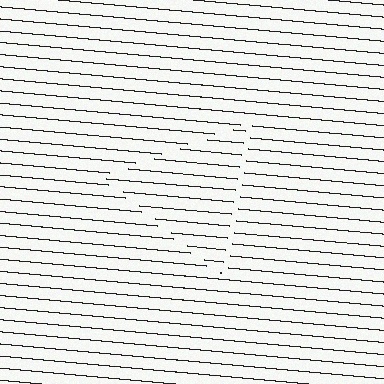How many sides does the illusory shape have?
3 sides — the line-ends trace a triangle.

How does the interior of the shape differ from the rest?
The interior of the shape contains the same grating, shifted by half a period — the contour is defined by the phase discontinuity where line-ends from the inner and outer gratings abut.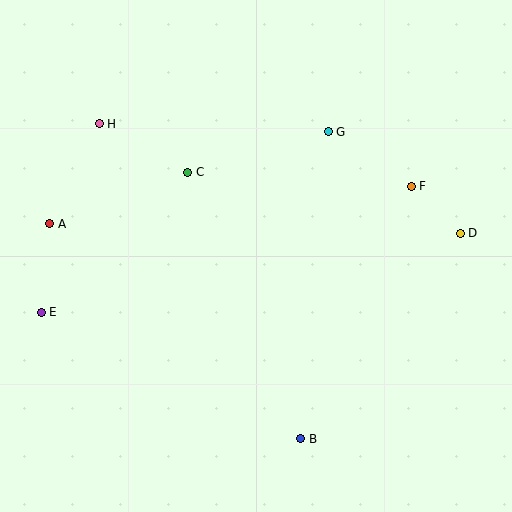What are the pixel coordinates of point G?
Point G is at (328, 132).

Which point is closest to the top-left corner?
Point H is closest to the top-left corner.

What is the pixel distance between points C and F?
The distance between C and F is 224 pixels.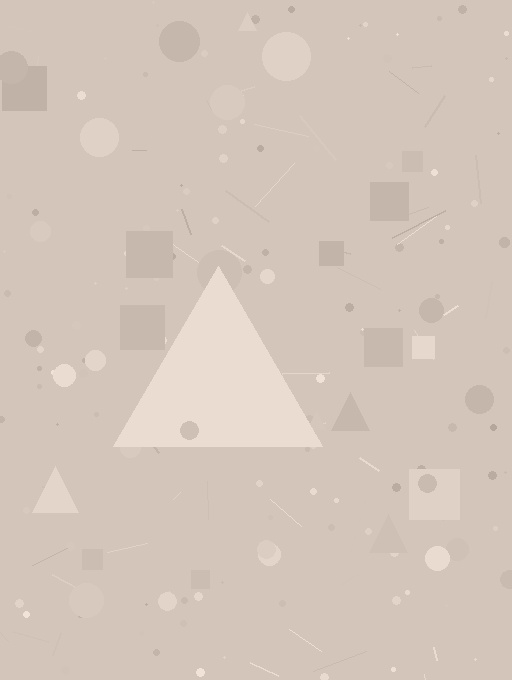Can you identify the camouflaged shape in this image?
The camouflaged shape is a triangle.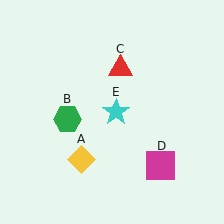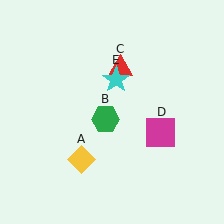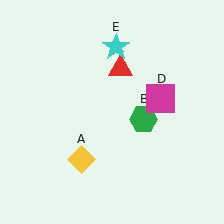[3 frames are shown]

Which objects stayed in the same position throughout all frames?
Yellow diamond (object A) and red triangle (object C) remained stationary.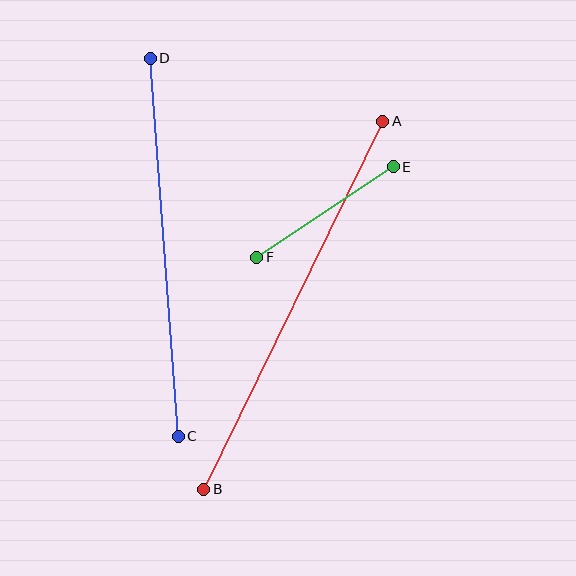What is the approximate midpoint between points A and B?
The midpoint is at approximately (293, 305) pixels.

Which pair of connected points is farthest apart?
Points A and B are farthest apart.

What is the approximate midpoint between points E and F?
The midpoint is at approximately (325, 212) pixels.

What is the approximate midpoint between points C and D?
The midpoint is at approximately (164, 247) pixels.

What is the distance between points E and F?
The distance is approximately 164 pixels.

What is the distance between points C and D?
The distance is approximately 379 pixels.